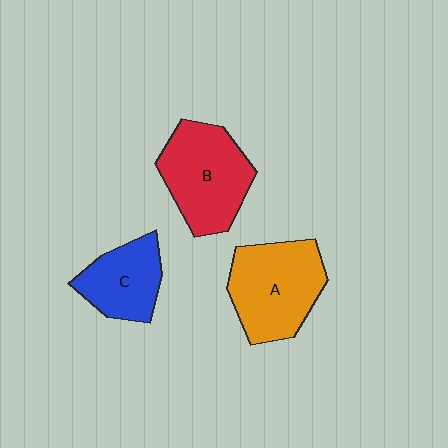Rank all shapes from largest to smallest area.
From largest to smallest: A (orange), B (red), C (blue).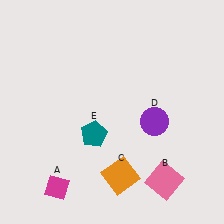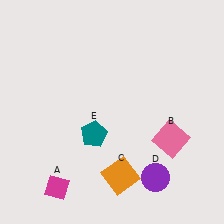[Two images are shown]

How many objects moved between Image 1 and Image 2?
2 objects moved between the two images.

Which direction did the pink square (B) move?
The pink square (B) moved up.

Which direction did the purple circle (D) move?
The purple circle (D) moved down.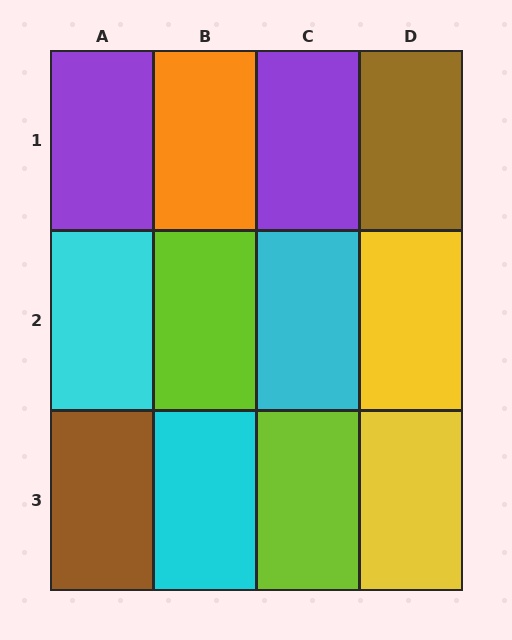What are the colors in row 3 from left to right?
Brown, cyan, lime, yellow.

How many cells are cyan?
3 cells are cyan.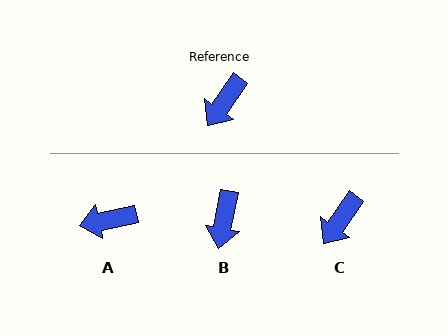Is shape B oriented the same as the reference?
No, it is off by about 24 degrees.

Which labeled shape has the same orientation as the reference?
C.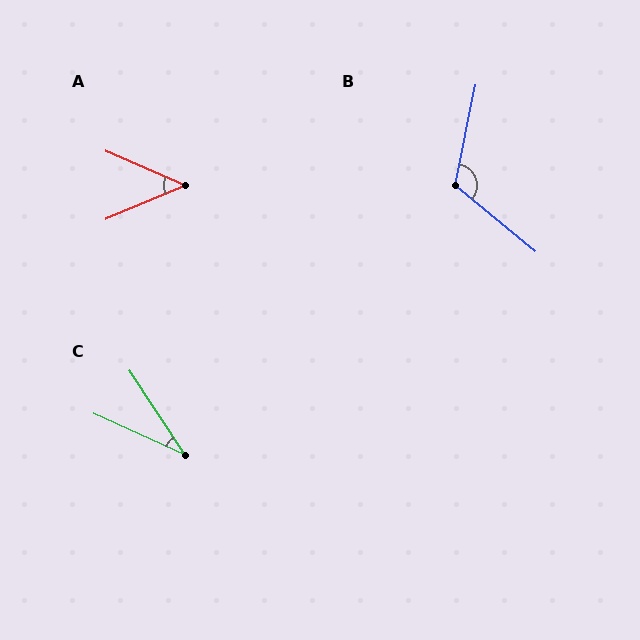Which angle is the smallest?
C, at approximately 32 degrees.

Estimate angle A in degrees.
Approximately 46 degrees.